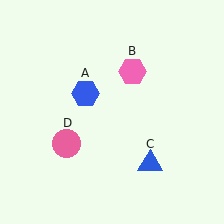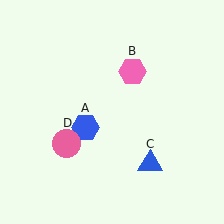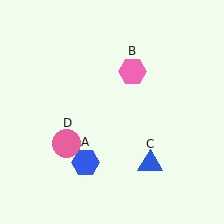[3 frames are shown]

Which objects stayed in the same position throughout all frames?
Pink hexagon (object B) and blue triangle (object C) and pink circle (object D) remained stationary.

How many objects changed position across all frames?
1 object changed position: blue hexagon (object A).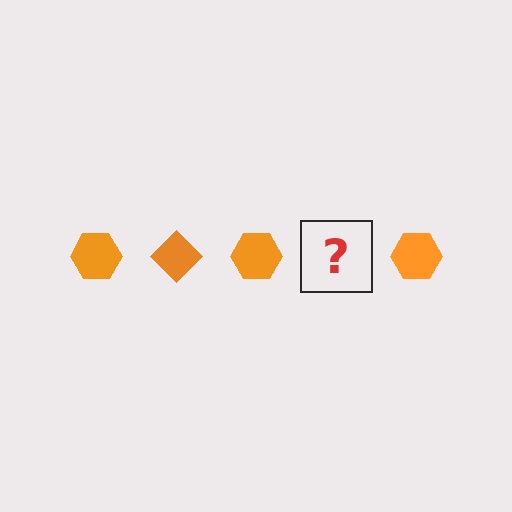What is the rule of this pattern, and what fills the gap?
The rule is that the pattern cycles through hexagon, diamond shapes in orange. The gap should be filled with an orange diamond.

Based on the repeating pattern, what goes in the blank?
The blank should be an orange diamond.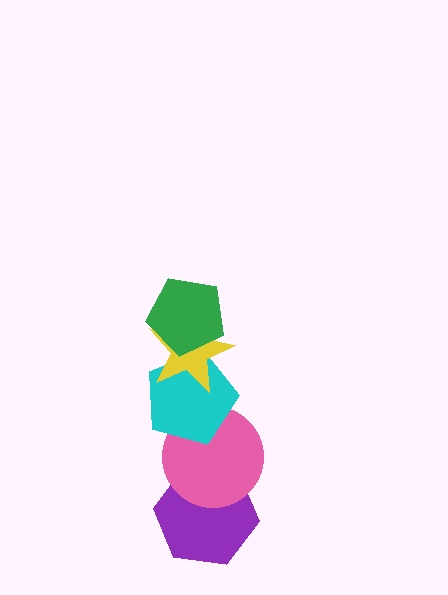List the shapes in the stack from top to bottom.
From top to bottom: the green pentagon, the yellow star, the cyan pentagon, the pink circle, the purple hexagon.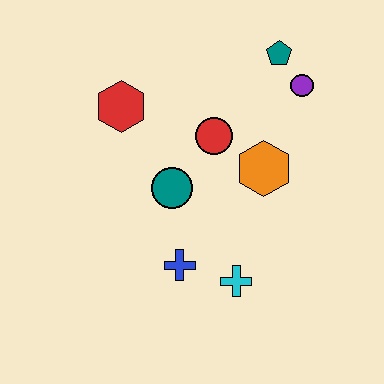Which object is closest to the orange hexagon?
The red circle is closest to the orange hexagon.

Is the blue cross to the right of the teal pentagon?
No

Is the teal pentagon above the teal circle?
Yes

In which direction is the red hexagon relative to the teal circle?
The red hexagon is above the teal circle.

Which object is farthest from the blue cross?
The teal pentagon is farthest from the blue cross.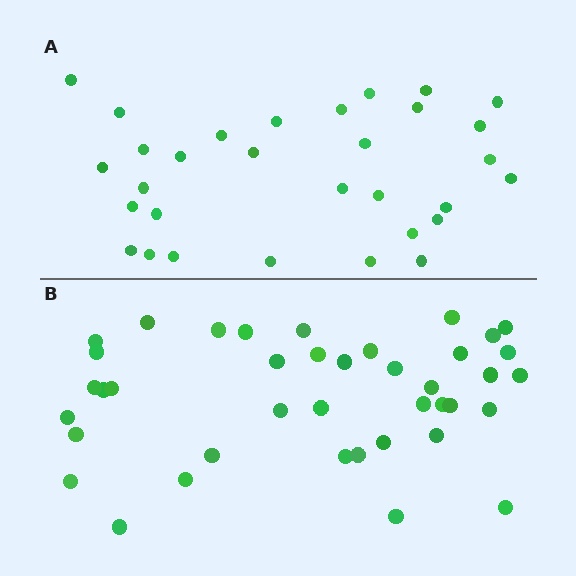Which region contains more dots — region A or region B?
Region B (the bottom region) has more dots.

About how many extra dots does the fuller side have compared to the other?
Region B has roughly 8 or so more dots than region A.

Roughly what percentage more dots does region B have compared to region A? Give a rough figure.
About 30% more.